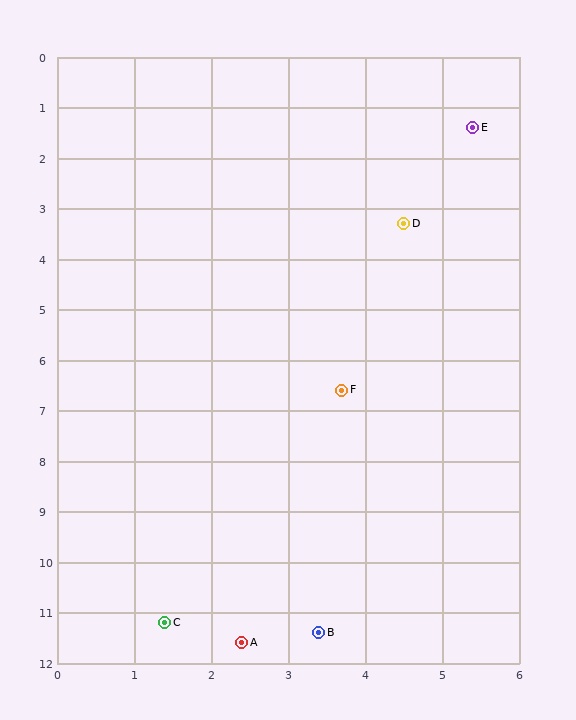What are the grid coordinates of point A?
Point A is at approximately (2.4, 11.6).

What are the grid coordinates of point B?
Point B is at approximately (3.4, 11.4).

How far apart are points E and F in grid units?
Points E and F are about 5.5 grid units apart.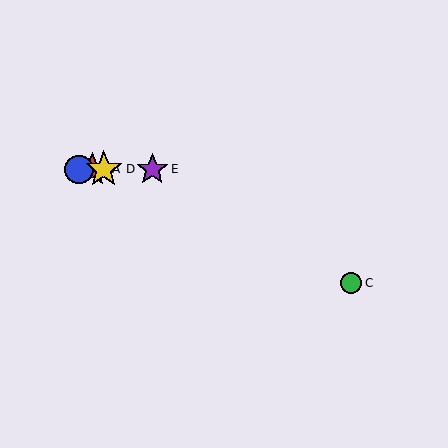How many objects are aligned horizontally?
4 objects (A, B, D, E) are aligned horizontally.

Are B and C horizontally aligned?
No, B is at y≈169 and C is at y≈283.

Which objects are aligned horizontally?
Objects A, B, D, E are aligned horizontally.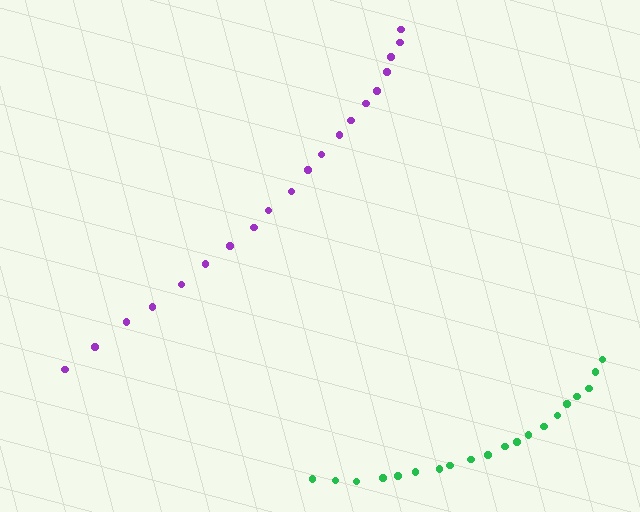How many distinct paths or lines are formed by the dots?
There are 2 distinct paths.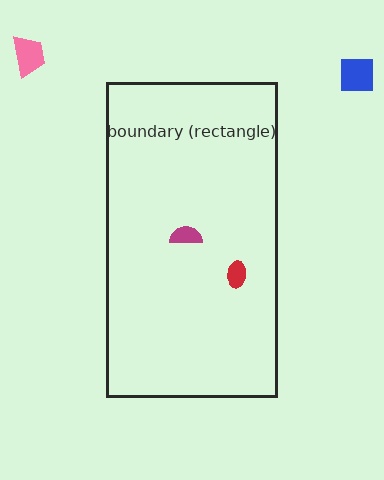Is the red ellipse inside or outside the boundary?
Inside.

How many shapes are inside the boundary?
2 inside, 2 outside.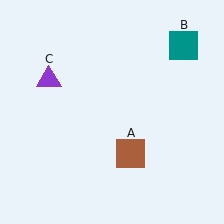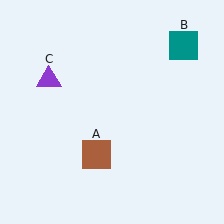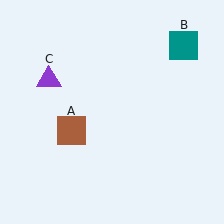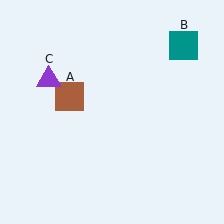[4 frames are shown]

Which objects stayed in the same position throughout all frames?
Teal square (object B) and purple triangle (object C) remained stationary.